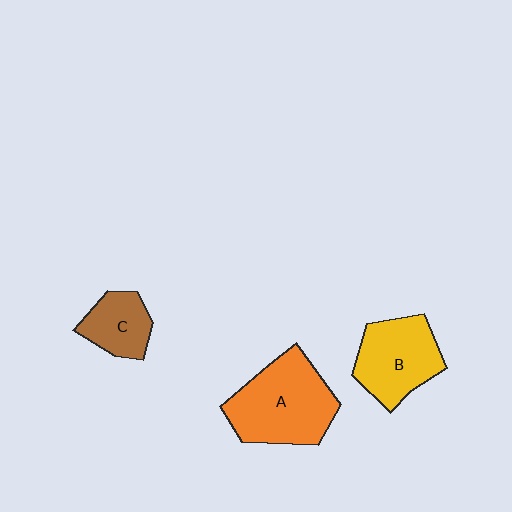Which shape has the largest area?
Shape A (orange).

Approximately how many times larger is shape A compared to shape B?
Approximately 1.3 times.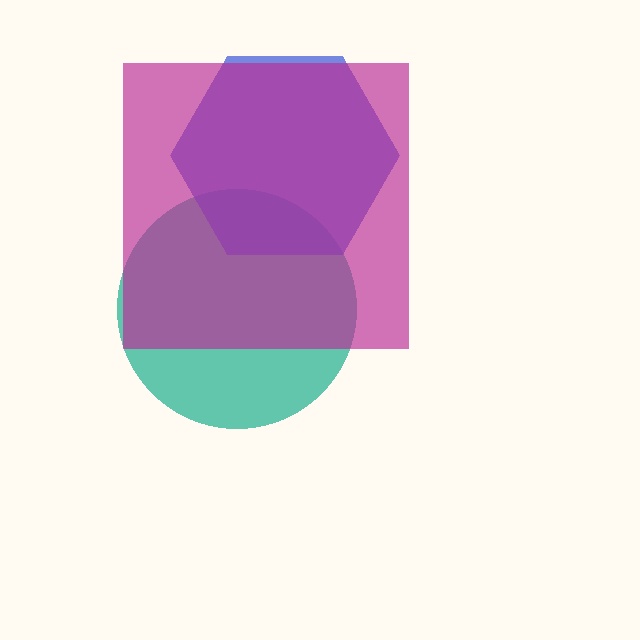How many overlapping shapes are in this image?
There are 3 overlapping shapes in the image.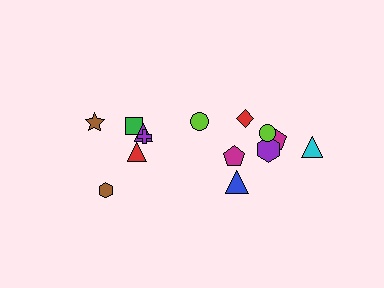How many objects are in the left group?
There are 6 objects.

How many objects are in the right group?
There are 8 objects.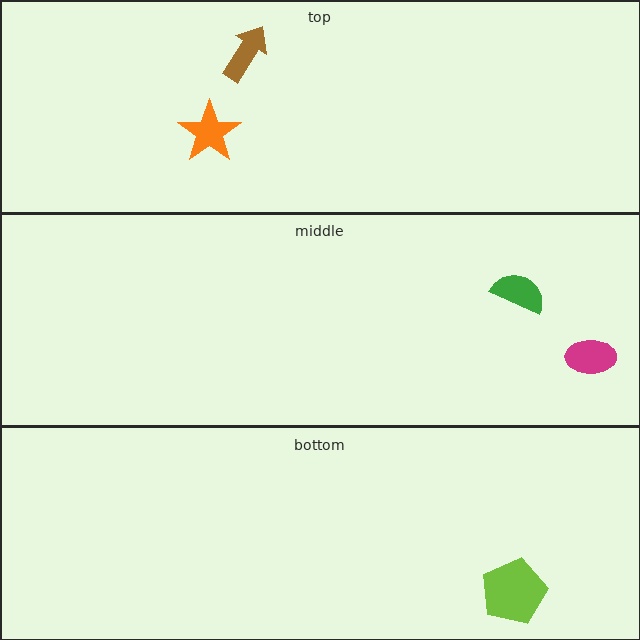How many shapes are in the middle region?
2.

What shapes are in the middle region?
The magenta ellipse, the green semicircle.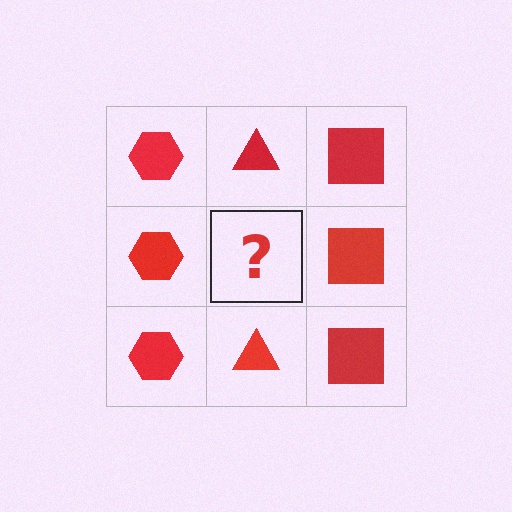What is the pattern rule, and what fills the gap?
The rule is that each column has a consistent shape. The gap should be filled with a red triangle.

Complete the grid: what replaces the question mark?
The question mark should be replaced with a red triangle.